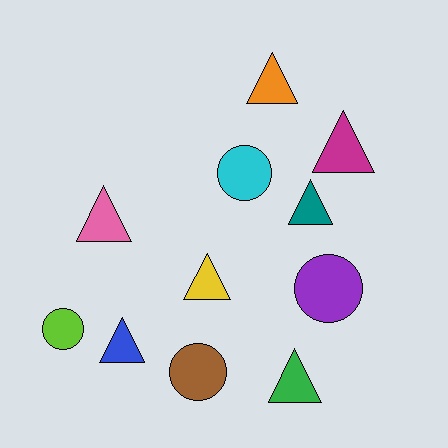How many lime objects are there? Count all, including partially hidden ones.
There is 1 lime object.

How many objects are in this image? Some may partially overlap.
There are 11 objects.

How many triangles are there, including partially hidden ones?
There are 7 triangles.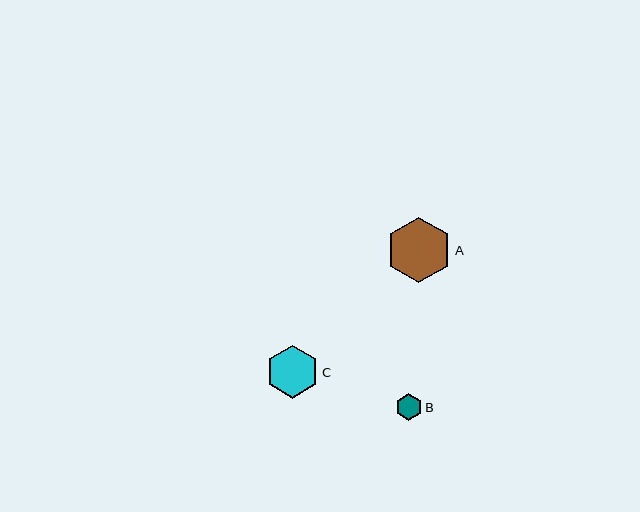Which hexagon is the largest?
Hexagon A is the largest with a size of approximately 65 pixels.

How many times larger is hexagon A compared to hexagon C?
Hexagon A is approximately 1.2 times the size of hexagon C.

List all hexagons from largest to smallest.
From largest to smallest: A, C, B.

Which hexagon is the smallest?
Hexagon B is the smallest with a size of approximately 27 pixels.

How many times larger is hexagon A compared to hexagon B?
Hexagon A is approximately 2.4 times the size of hexagon B.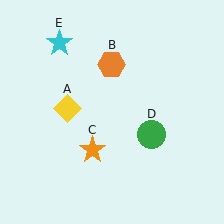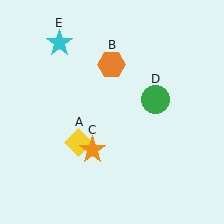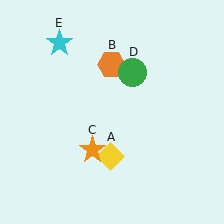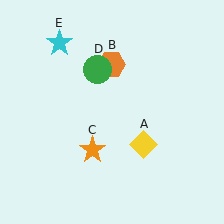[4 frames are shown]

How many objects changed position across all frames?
2 objects changed position: yellow diamond (object A), green circle (object D).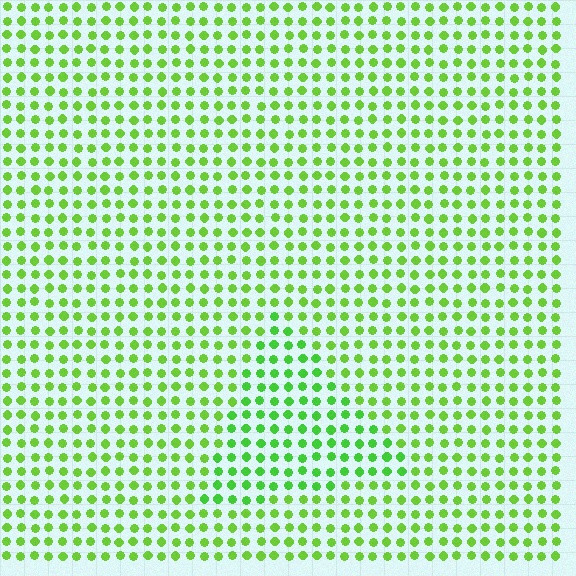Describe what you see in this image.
The image is filled with small lime elements in a uniform arrangement. A triangle-shaped region is visible where the elements are tinted to a slightly different hue, forming a subtle color boundary.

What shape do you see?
I see a triangle.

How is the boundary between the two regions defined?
The boundary is defined purely by a slight shift in hue (about 18 degrees). Spacing, size, and orientation are identical on both sides.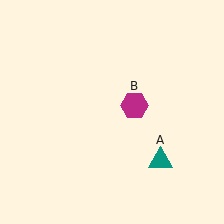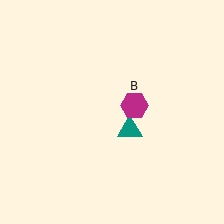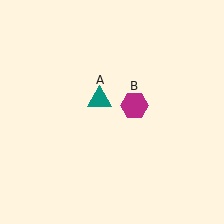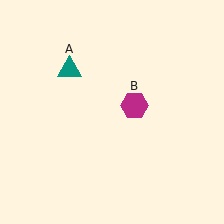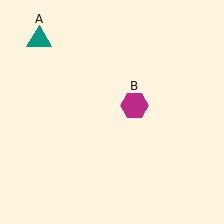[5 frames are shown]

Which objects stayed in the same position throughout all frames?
Magenta hexagon (object B) remained stationary.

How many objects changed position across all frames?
1 object changed position: teal triangle (object A).